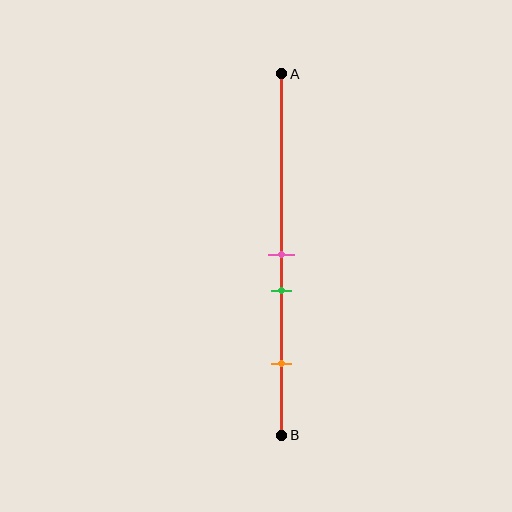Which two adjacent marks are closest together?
The pink and green marks are the closest adjacent pair.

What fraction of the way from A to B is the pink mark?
The pink mark is approximately 50% (0.5) of the way from A to B.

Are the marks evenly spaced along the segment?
No, the marks are not evenly spaced.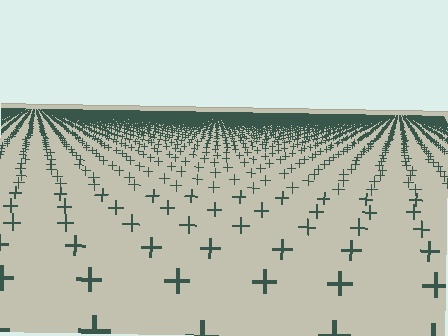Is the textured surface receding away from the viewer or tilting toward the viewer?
The surface is receding away from the viewer. Texture elements get smaller and denser toward the top.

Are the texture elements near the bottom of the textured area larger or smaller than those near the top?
Larger. Near the bottom, elements are closer to the viewer and appear at a bigger on-screen size.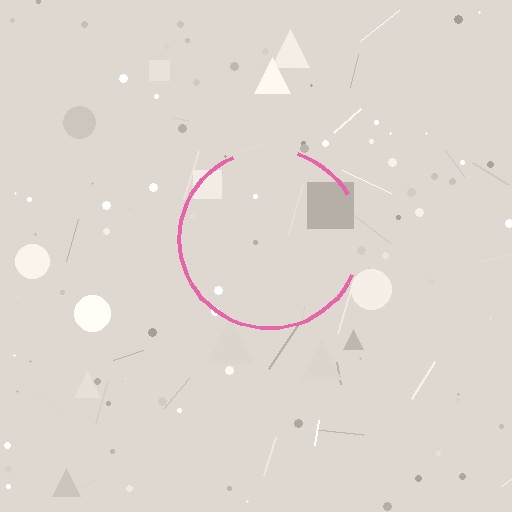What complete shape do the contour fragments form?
The contour fragments form a circle.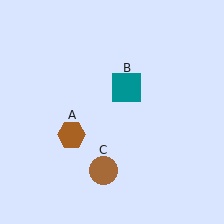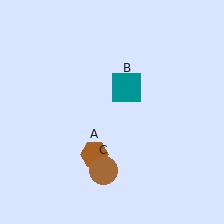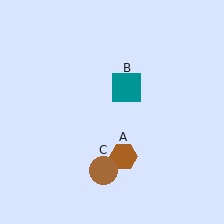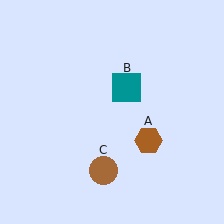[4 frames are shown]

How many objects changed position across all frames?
1 object changed position: brown hexagon (object A).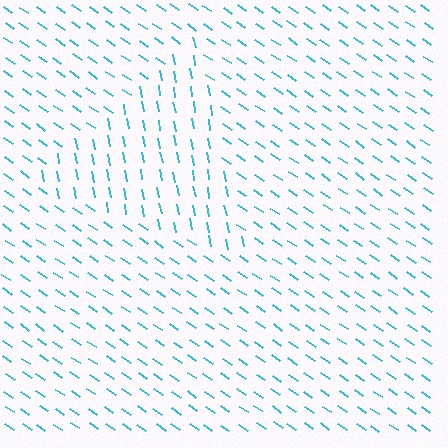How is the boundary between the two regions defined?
The boundary is defined purely by a change in line orientation (approximately 45 degrees difference). All lines are the same color and thickness.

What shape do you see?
I see a triangle.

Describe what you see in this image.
The image is filled with small cyan line segments. A triangle region in the image has lines oriented differently from the surrounding lines, creating a visible texture boundary.